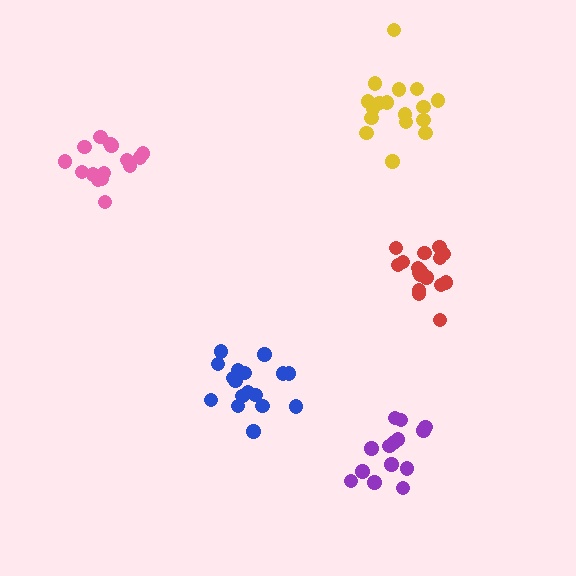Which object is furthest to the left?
The pink cluster is leftmost.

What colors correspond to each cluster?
The clusters are colored: pink, red, blue, yellow, purple.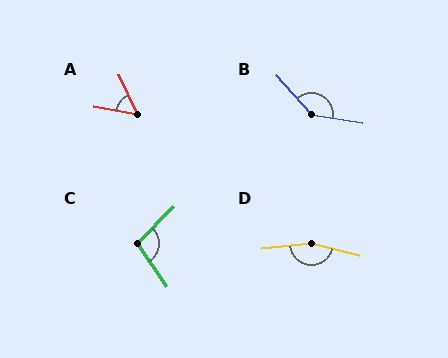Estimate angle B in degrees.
Approximately 140 degrees.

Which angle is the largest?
D, at approximately 161 degrees.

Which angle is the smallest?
A, at approximately 54 degrees.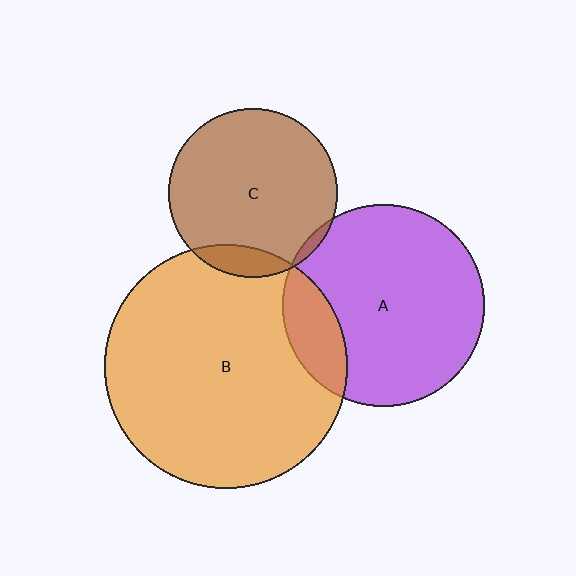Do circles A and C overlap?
Yes.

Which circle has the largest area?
Circle B (orange).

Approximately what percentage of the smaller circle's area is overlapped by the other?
Approximately 5%.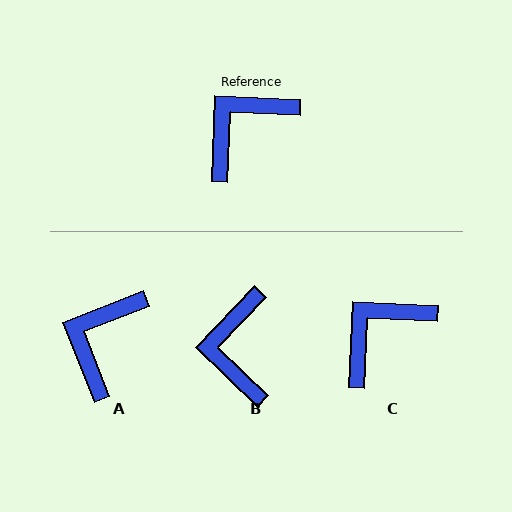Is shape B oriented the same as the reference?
No, it is off by about 49 degrees.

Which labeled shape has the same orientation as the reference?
C.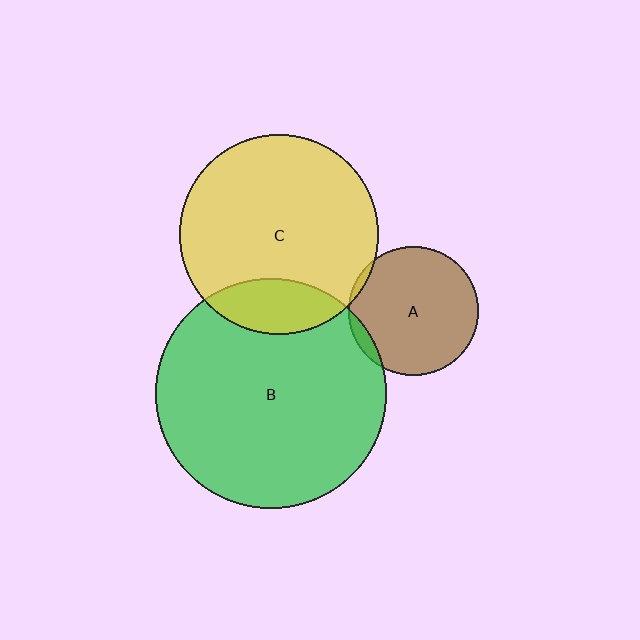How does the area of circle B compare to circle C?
Approximately 1.3 times.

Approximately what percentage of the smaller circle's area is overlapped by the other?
Approximately 5%.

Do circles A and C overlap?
Yes.